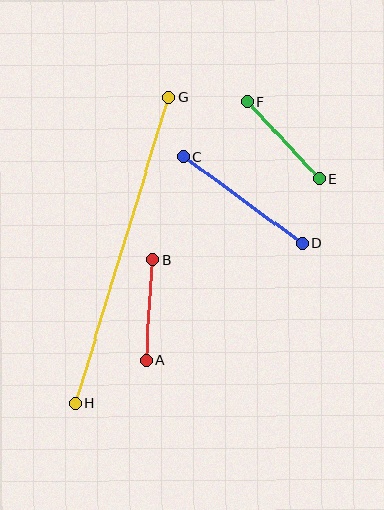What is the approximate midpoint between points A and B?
The midpoint is at approximately (149, 310) pixels.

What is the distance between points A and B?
The distance is approximately 101 pixels.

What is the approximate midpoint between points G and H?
The midpoint is at approximately (122, 250) pixels.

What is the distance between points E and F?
The distance is approximately 106 pixels.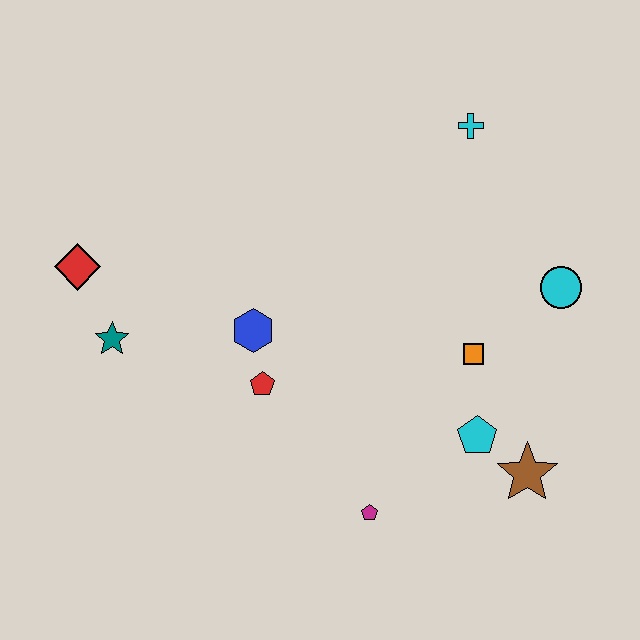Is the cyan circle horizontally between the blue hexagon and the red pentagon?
No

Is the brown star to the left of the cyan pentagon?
No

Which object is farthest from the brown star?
The red diamond is farthest from the brown star.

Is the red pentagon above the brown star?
Yes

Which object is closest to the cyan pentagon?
The brown star is closest to the cyan pentagon.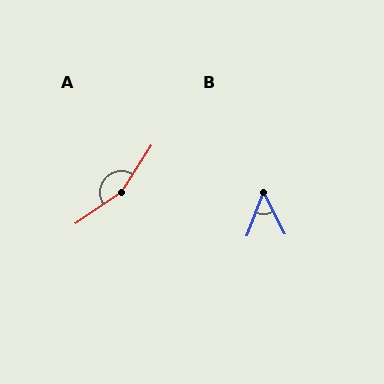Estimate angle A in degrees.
Approximately 157 degrees.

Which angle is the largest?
A, at approximately 157 degrees.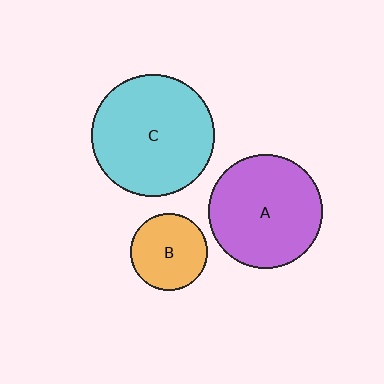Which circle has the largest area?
Circle C (cyan).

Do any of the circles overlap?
No, none of the circles overlap.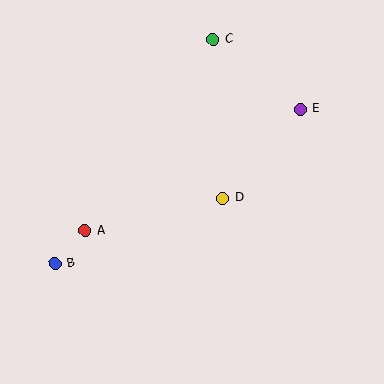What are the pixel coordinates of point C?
Point C is at (213, 39).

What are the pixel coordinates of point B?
Point B is at (55, 263).